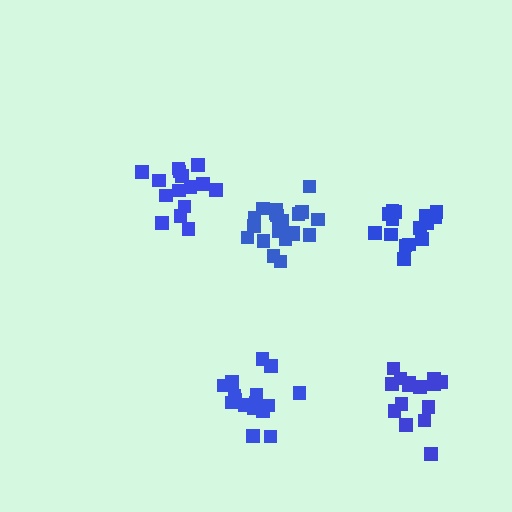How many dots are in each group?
Group 1: 15 dots, Group 2: 16 dots, Group 3: 15 dots, Group 4: 21 dots, Group 5: 18 dots (85 total).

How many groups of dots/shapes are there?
There are 5 groups.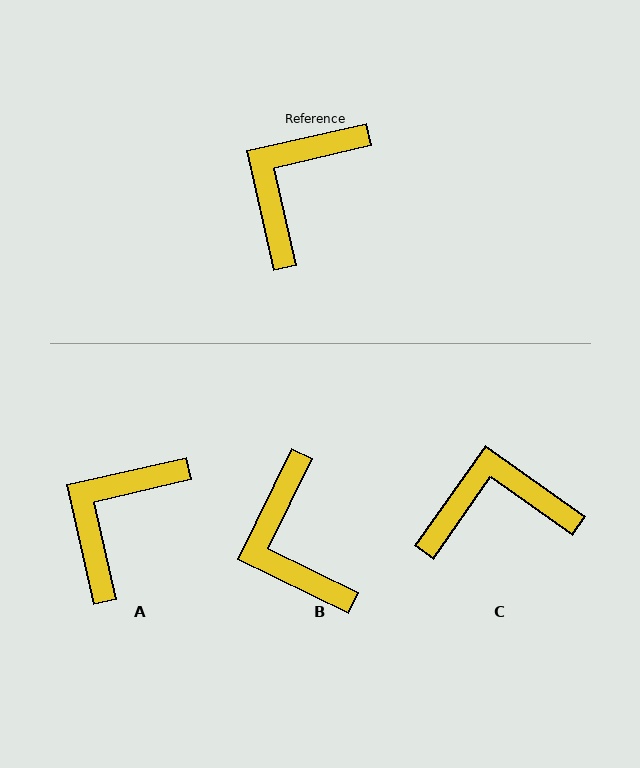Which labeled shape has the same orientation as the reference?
A.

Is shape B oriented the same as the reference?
No, it is off by about 51 degrees.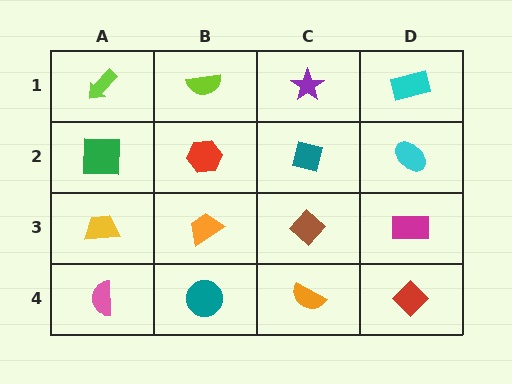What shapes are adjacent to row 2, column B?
A lime semicircle (row 1, column B), an orange trapezoid (row 3, column B), a green square (row 2, column A), a teal square (row 2, column C).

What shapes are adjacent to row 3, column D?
A cyan ellipse (row 2, column D), a red diamond (row 4, column D), a brown diamond (row 3, column C).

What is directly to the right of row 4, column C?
A red diamond.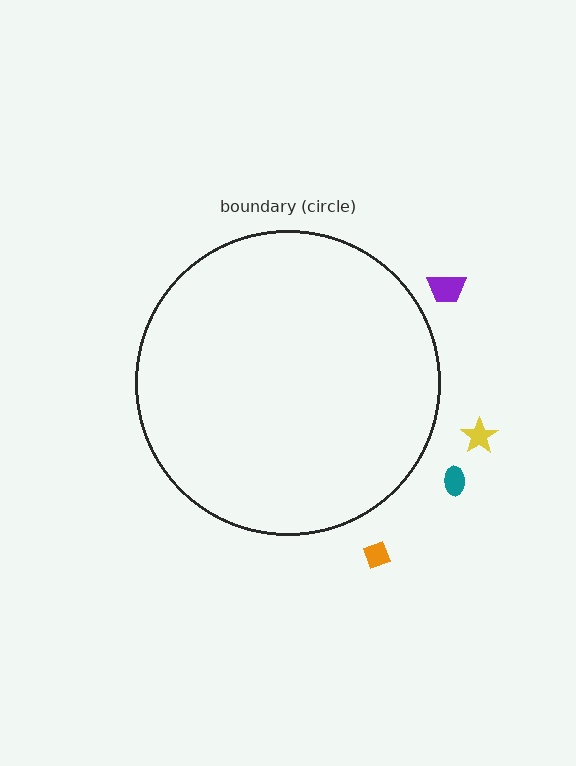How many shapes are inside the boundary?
0 inside, 4 outside.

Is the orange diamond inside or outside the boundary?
Outside.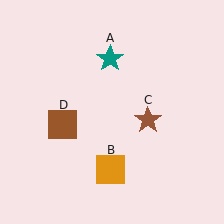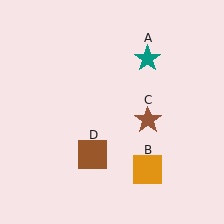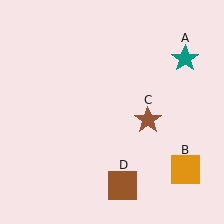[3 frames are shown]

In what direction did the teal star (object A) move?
The teal star (object A) moved right.